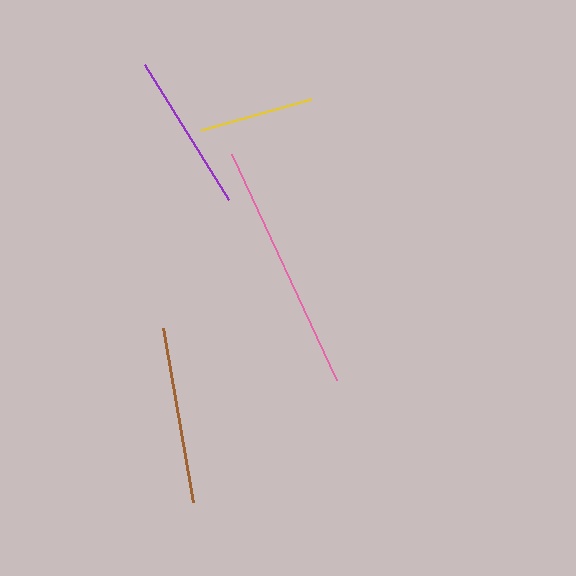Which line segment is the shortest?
The yellow line is the shortest at approximately 114 pixels.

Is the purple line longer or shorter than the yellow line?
The purple line is longer than the yellow line.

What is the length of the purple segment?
The purple segment is approximately 159 pixels long.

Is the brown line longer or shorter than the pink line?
The pink line is longer than the brown line.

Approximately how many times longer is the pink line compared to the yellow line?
The pink line is approximately 2.2 times the length of the yellow line.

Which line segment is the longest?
The pink line is the longest at approximately 250 pixels.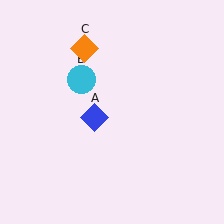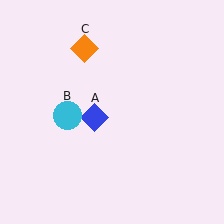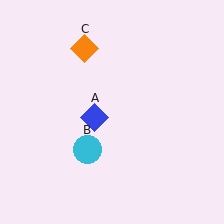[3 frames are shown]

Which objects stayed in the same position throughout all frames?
Blue diamond (object A) and orange diamond (object C) remained stationary.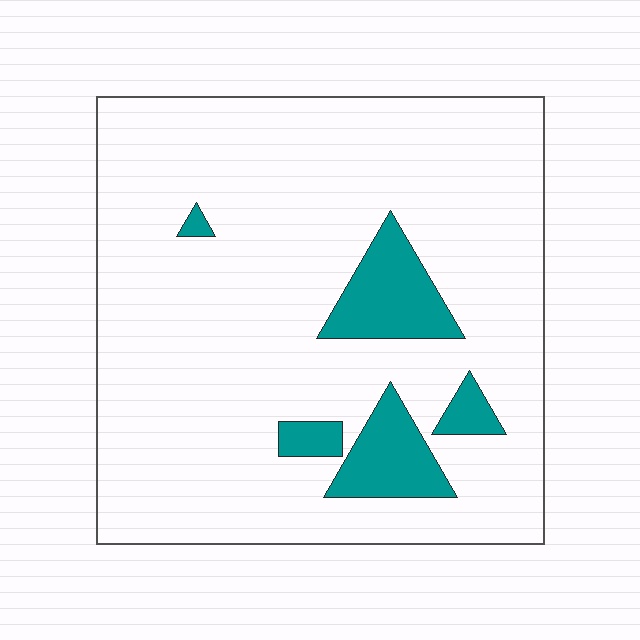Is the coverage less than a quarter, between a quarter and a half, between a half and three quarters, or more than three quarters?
Less than a quarter.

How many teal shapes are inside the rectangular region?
5.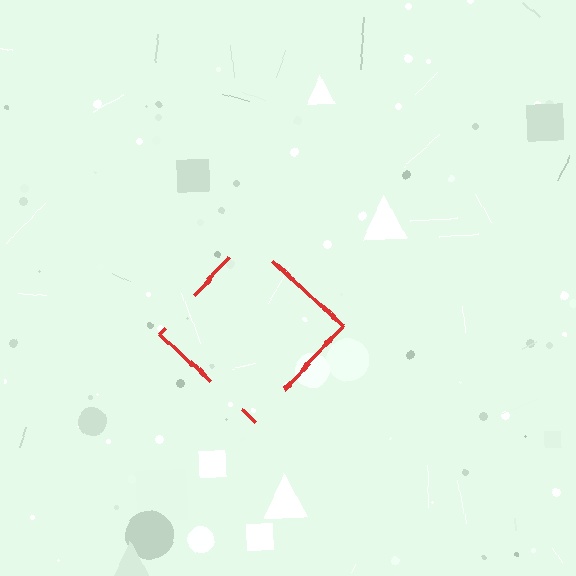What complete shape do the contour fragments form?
The contour fragments form a diamond.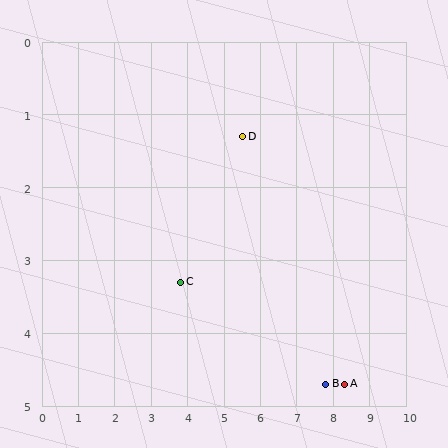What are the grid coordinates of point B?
Point B is at approximately (7.8, 4.7).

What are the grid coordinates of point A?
Point A is at approximately (8.3, 4.7).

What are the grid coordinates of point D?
Point D is at approximately (5.5, 1.3).